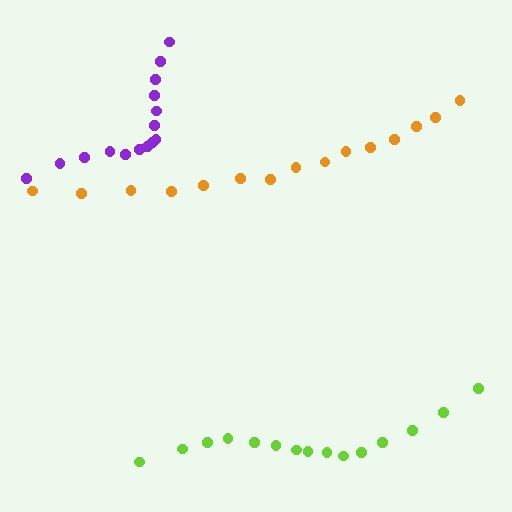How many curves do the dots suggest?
There are 3 distinct paths.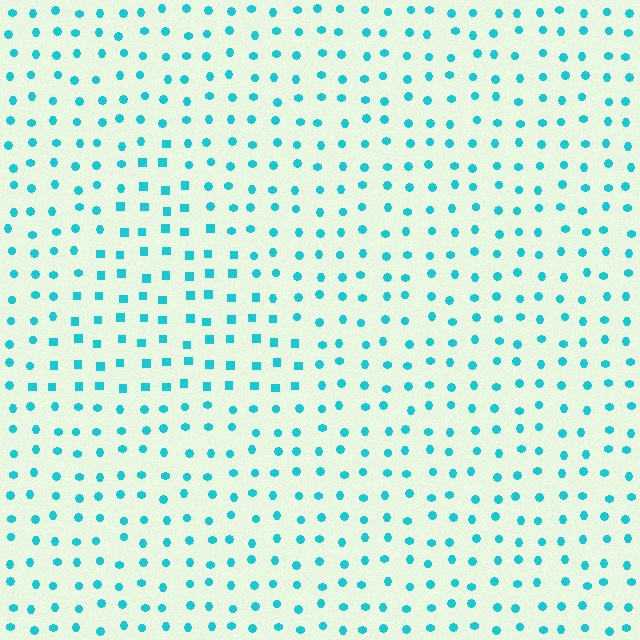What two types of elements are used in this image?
The image uses squares inside the triangle region and circles outside it.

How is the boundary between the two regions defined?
The boundary is defined by a change in element shape: squares inside vs. circles outside. All elements share the same color and spacing.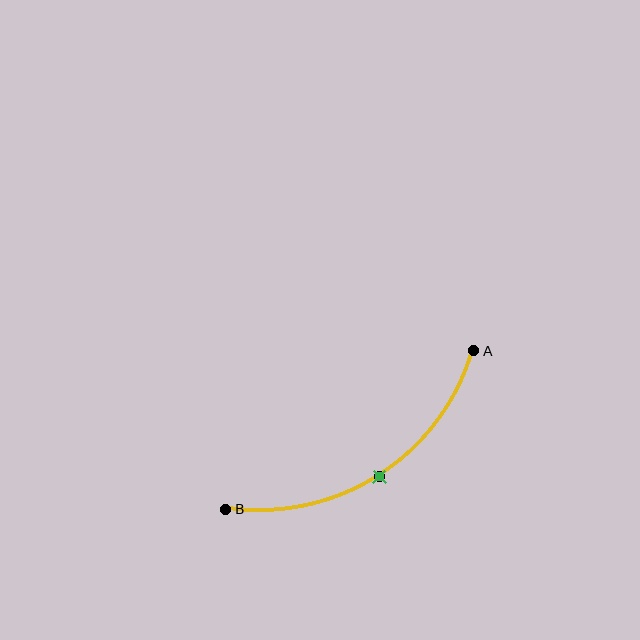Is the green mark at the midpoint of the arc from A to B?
Yes. The green mark lies on the arc at equal arc-length from both A and B — it is the arc midpoint.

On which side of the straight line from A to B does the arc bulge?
The arc bulges below the straight line connecting A and B.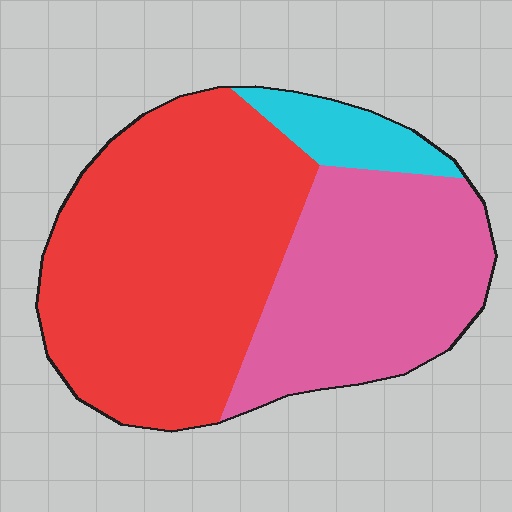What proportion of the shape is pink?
Pink takes up about three eighths (3/8) of the shape.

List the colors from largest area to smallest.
From largest to smallest: red, pink, cyan.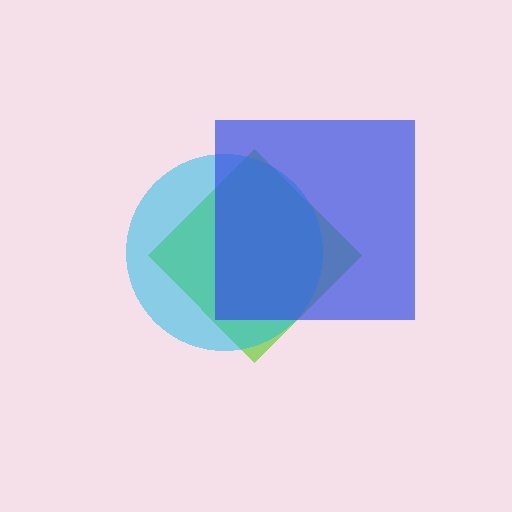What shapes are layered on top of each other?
The layered shapes are: a lime diamond, a cyan circle, a blue square.